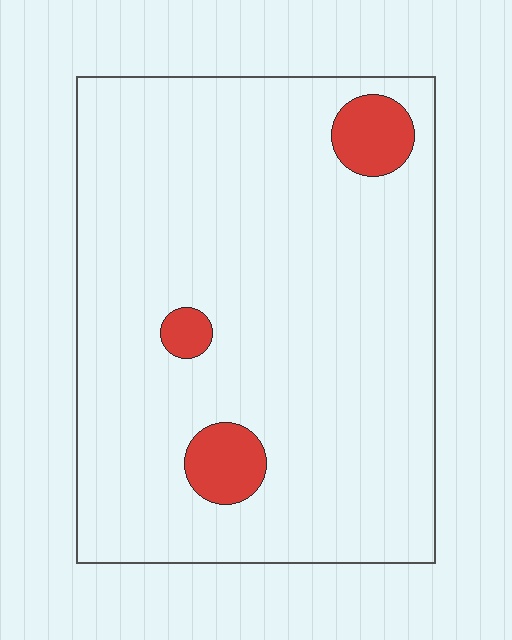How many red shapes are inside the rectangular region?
3.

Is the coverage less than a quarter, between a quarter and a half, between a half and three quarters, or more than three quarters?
Less than a quarter.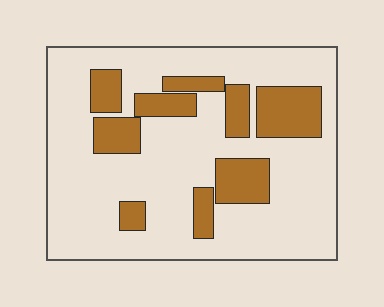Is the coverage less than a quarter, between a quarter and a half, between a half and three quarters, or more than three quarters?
Less than a quarter.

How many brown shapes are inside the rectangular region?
9.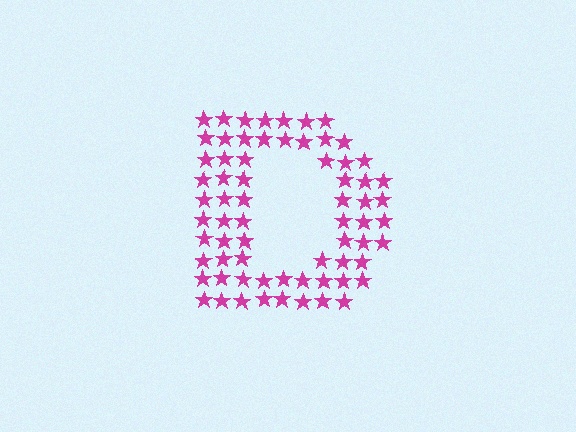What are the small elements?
The small elements are stars.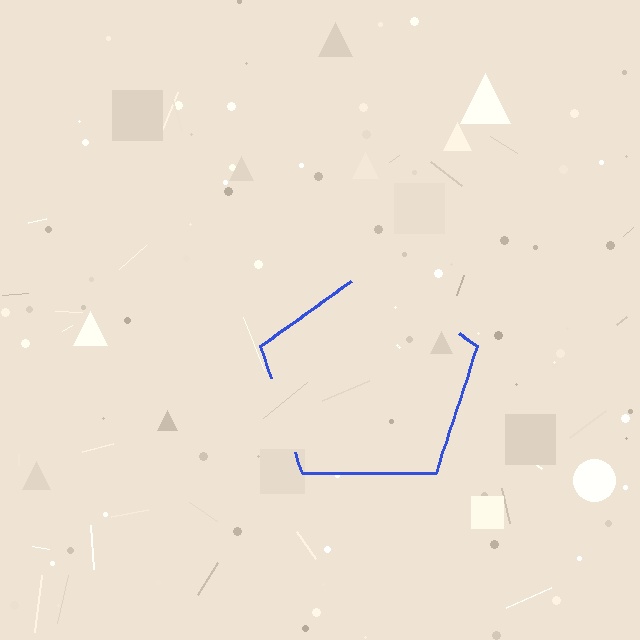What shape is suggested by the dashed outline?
The dashed outline suggests a pentagon.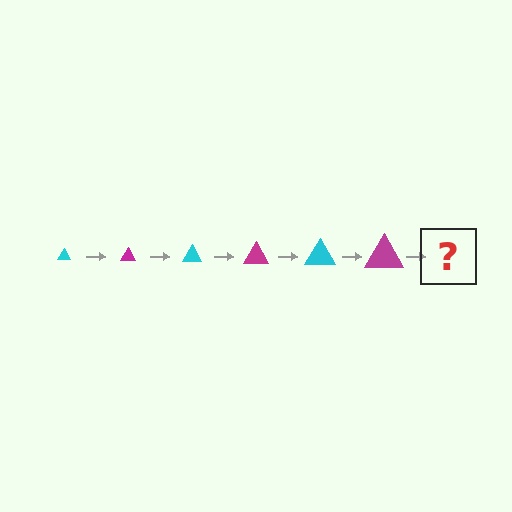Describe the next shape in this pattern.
It should be a cyan triangle, larger than the previous one.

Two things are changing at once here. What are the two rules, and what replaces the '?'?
The two rules are that the triangle grows larger each step and the color cycles through cyan and magenta. The '?' should be a cyan triangle, larger than the previous one.